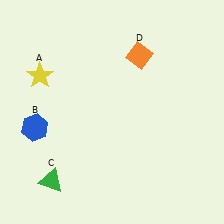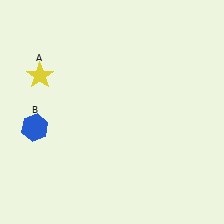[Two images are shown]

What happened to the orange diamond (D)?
The orange diamond (D) was removed in Image 2. It was in the top-right area of Image 1.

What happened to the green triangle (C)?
The green triangle (C) was removed in Image 2. It was in the bottom-left area of Image 1.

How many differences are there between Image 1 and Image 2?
There are 2 differences between the two images.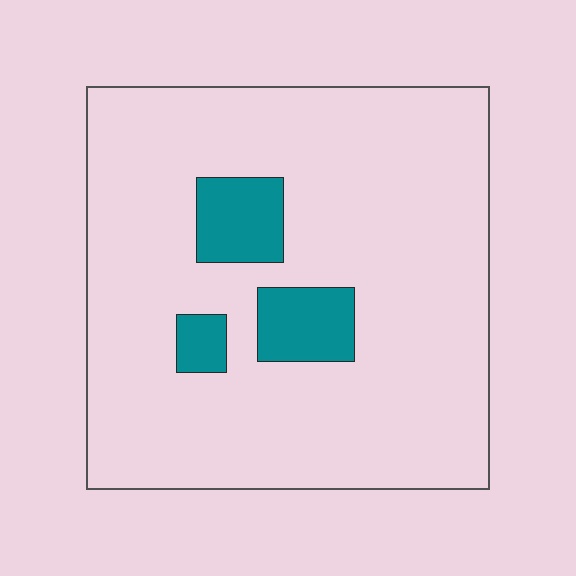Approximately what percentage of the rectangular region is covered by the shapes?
Approximately 10%.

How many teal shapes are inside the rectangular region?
3.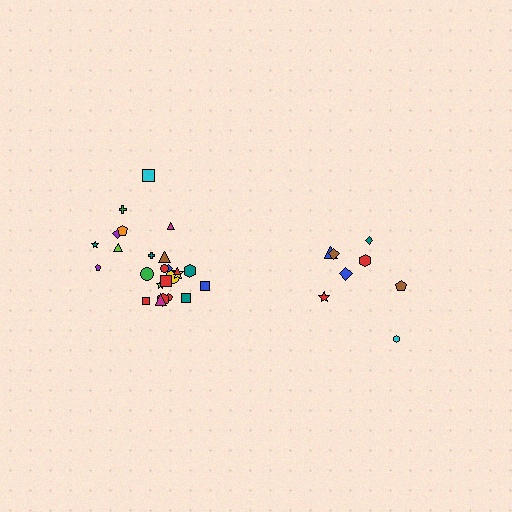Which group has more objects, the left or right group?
The left group.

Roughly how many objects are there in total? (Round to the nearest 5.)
Roughly 35 objects in total.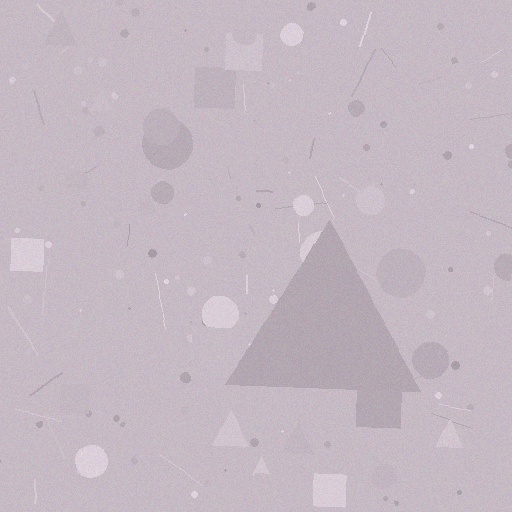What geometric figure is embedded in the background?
A triangle is embedded in the background.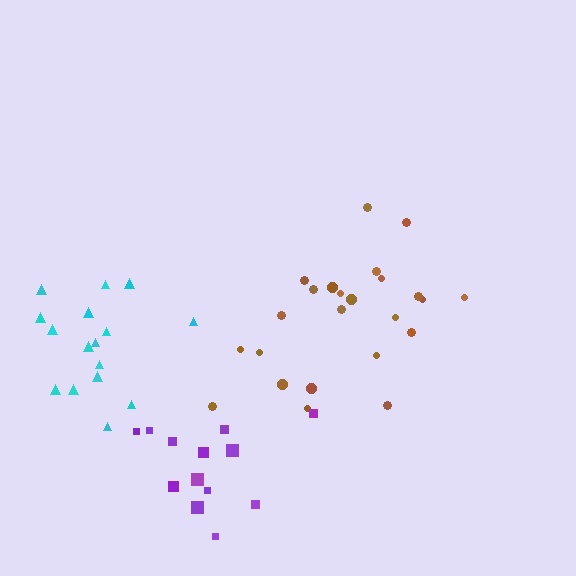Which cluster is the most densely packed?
Cyan.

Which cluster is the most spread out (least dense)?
Purple.